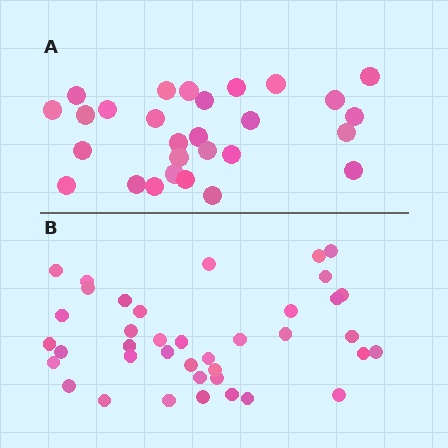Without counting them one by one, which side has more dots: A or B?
Region B (the bottom region) has more dots.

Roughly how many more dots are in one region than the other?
Region B has roughly 12 or so more dots than region A.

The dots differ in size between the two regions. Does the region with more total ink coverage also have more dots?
No. Region A has more total ink coverage because its dots are larger, but region B actually contains more individual dots. Total area can be misleading — the number of items is what matters here.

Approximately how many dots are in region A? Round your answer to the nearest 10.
About 30 dots. (The exact count is 28, which rounds to 30.)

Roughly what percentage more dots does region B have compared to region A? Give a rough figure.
About 40% more.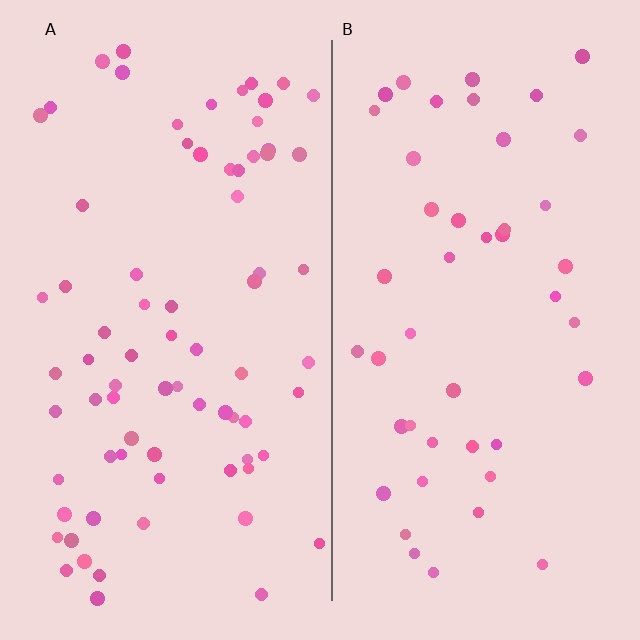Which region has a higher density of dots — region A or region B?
A (the left).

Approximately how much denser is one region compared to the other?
Approximately 1.7× — region A over region B.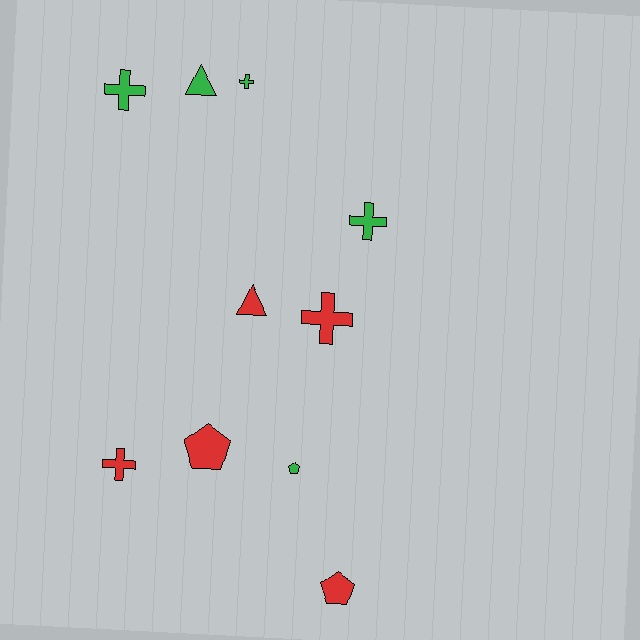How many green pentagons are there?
There is 1 green pentagon.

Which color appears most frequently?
Red, with 5 objects.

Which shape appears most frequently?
Cross, with 5 objects.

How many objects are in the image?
There are 10 objects.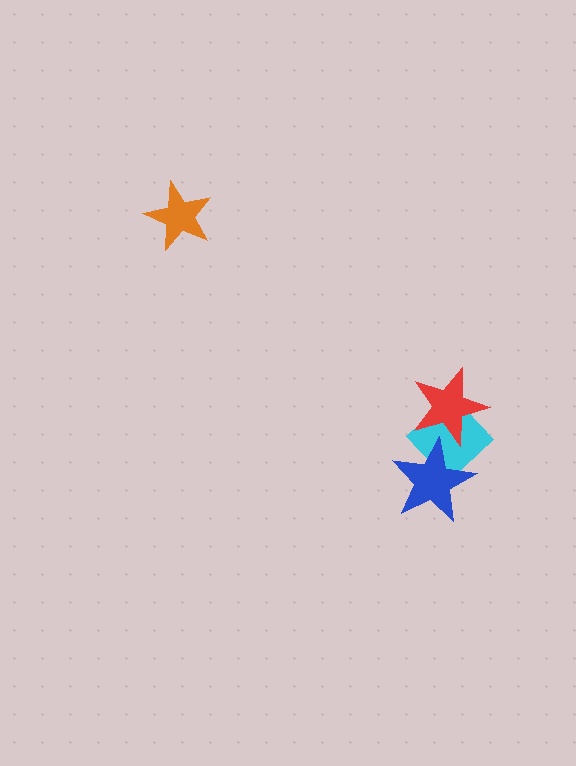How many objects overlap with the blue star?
2 objects overlap with the blue star.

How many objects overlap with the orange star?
0 objects overlap with the orange star.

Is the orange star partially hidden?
No, no other shape covers it.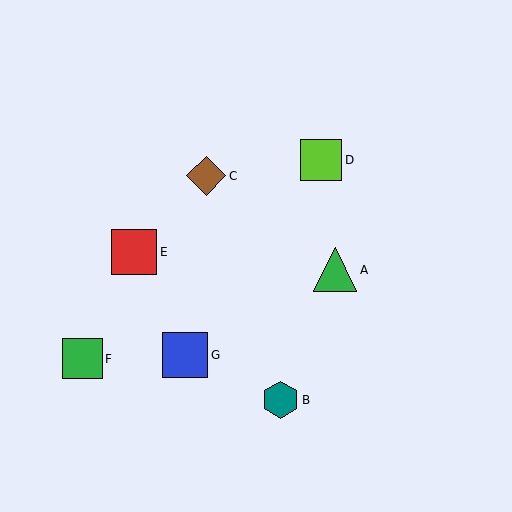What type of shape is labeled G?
Shape G is a blue square.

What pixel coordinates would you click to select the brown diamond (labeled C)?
Click at (206, 176) to select the brown diamond C.